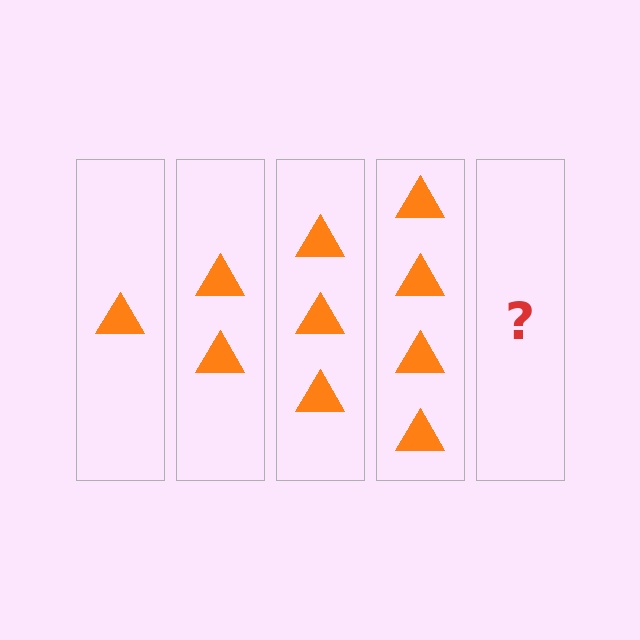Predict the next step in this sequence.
The next step is 5 triangles.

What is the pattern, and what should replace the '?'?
The pattern is that each step adds one more triangle. The '?' should be 5 triangles.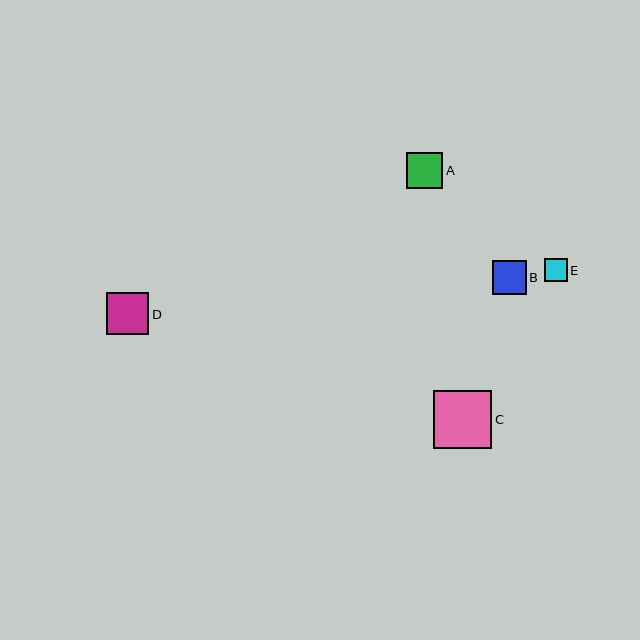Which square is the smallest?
Square E is the smallest with a size of approximately 23 pixels.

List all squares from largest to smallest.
From largest to smallest: C, D, A, B, E.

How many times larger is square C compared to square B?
Square C is approximately 1.7 times the size of square B.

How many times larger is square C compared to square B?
Square C is approximately 1.7 times the size of square B.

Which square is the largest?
Square C is the largest with a size of approximately 58 pixels.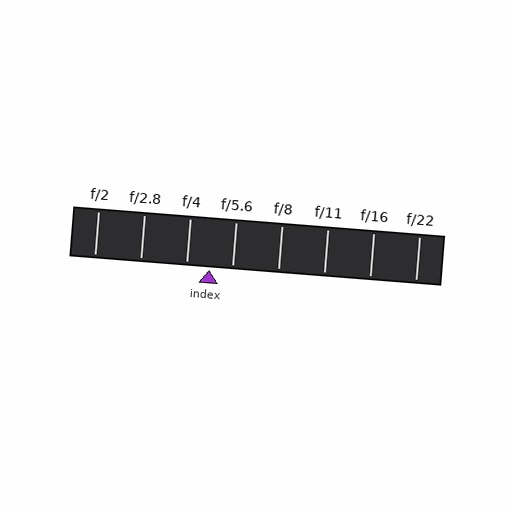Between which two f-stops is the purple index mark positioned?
The index mark is between f/4 and f/5.6.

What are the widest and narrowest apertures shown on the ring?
The widest aperture shown is f/2 and the narrowest is f/22.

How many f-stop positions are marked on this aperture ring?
There are 8 f-stop positions marked.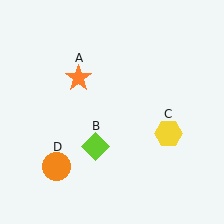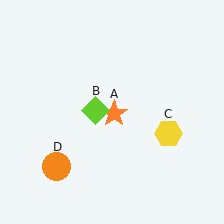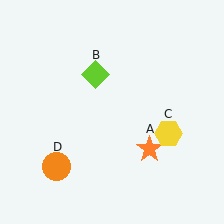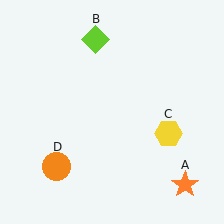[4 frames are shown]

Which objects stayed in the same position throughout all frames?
Yellow hexagon (object C) and orange circle (object D) remained stationary.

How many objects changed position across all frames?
2 objects changed position: orange star (object A), lime diamond (object B).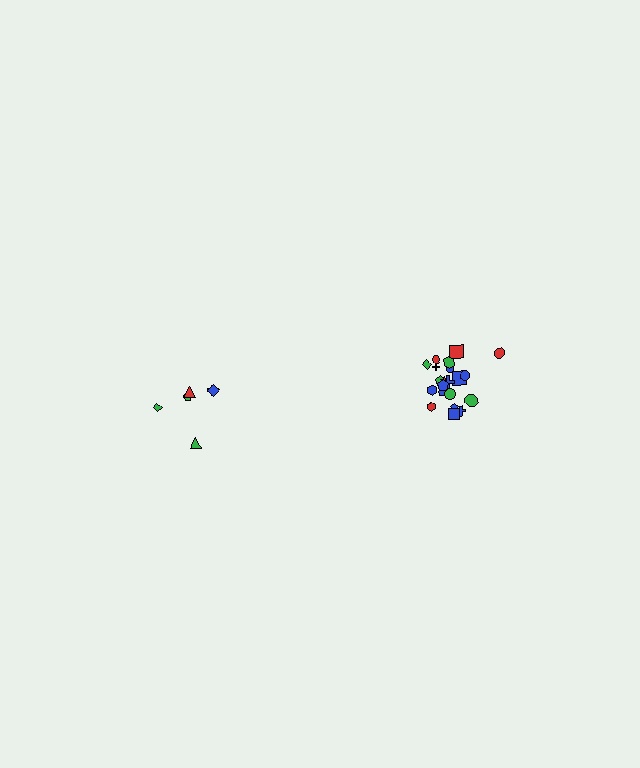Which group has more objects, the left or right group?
The right group.